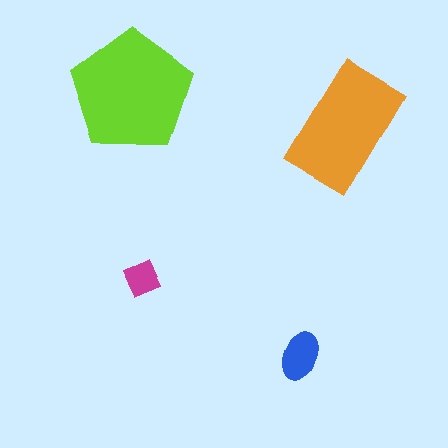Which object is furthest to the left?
The lime pentagon is leftmost.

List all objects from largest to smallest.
The lime pentagon, the orange rectangle, the blue ellipse, the magenta diamond.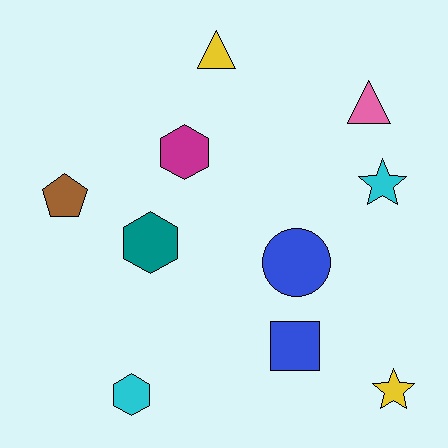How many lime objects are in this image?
There are no lime objects.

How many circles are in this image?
There is 1 circle.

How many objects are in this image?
There are 10 objects.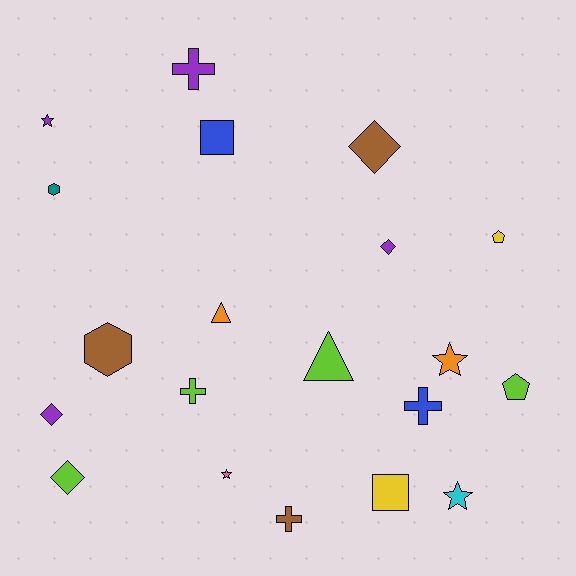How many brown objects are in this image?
There are 3 brown objects.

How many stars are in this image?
There are 4 stars.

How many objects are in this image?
There are 20 objects.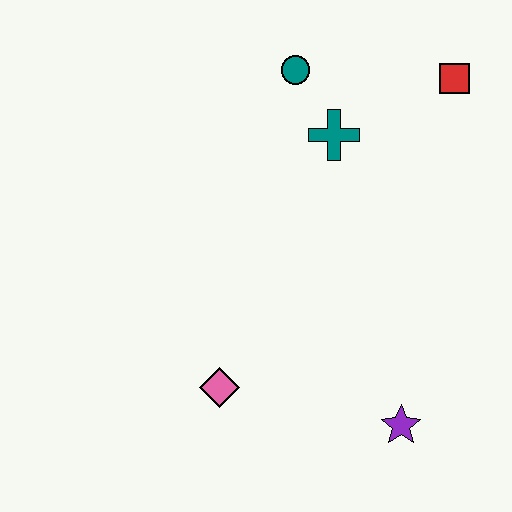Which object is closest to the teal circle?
The teal cross is closest to the teal circle.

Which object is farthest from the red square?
The pink diamond is farthest from the red square.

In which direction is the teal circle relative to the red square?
The teal circle is to the left of the red square.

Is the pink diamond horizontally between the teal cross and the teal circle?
No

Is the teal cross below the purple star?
No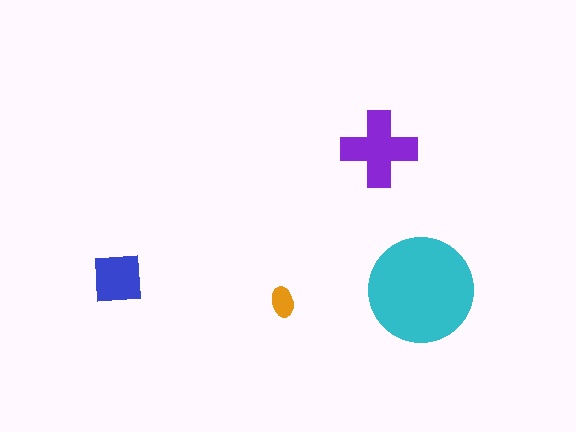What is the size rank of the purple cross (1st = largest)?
2nd.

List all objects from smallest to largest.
The orange ellipse, the blue square, the purple cross, the cyan circle.